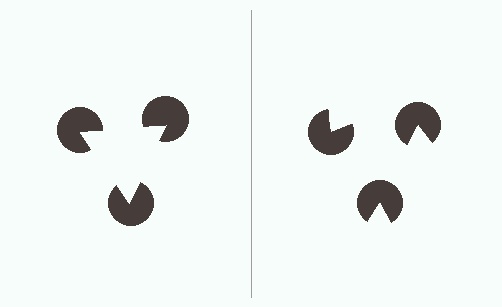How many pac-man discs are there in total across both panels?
6 — 3 on each side.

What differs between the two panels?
The pac-man discs are positioned identically on both sides; only the wedge orientations differ. On the left they align to a triangle; on the right they are misaligned.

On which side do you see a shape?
An illusory triangle appears on the left side. On the right side the wedge cuts are rotated, so no coherent shape forms.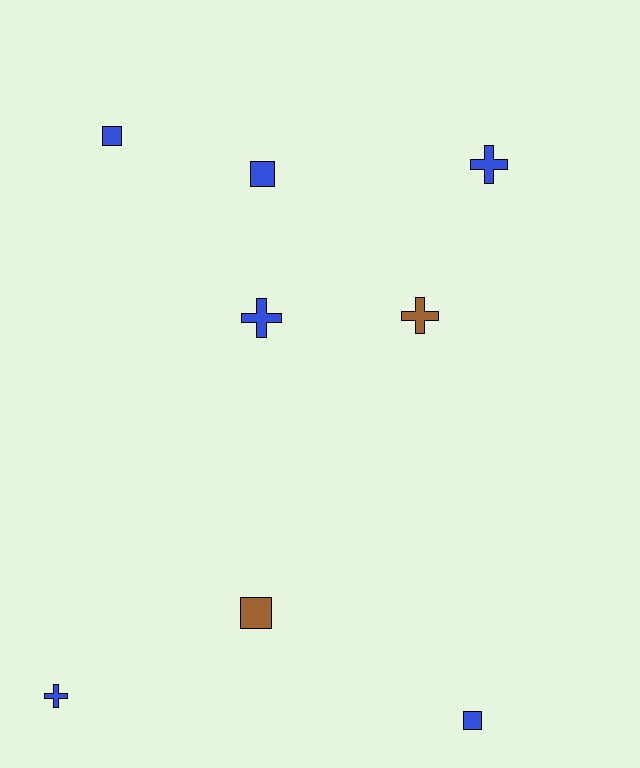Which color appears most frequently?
Blue, with 6 objects.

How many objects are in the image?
There are 8 objects.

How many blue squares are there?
There are 3 blue squares.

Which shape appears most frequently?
Square, with 4 objects.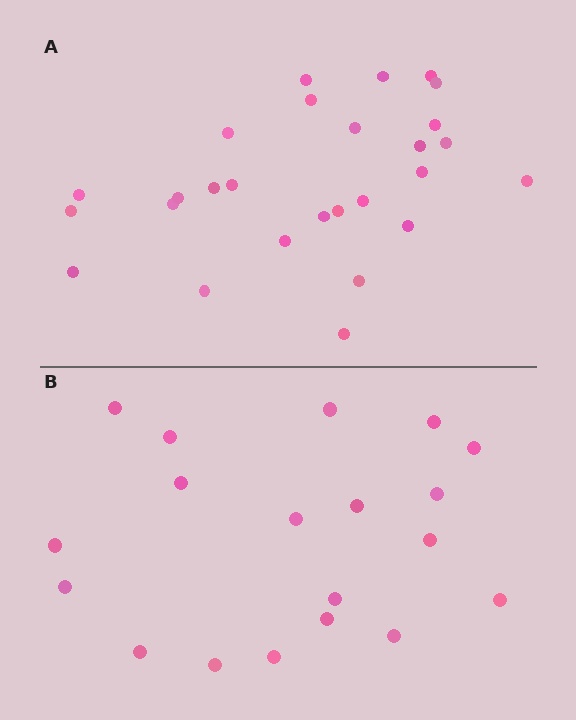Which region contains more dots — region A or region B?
Region A (the top region) has more dots.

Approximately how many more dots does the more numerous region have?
Region A has roughly 8 or so more dots than region B.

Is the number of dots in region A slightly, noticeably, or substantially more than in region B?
Region A has noticeably more, but not dramatically so. The ratio is roughly 1.4 to 1.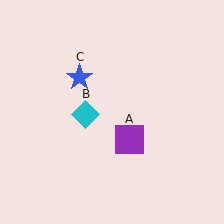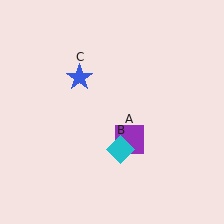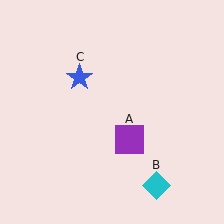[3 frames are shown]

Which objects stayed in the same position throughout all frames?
Purple square (object A) and blue star (object C) remained stationary.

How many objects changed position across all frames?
1 object changed position: cyan diamond (object B).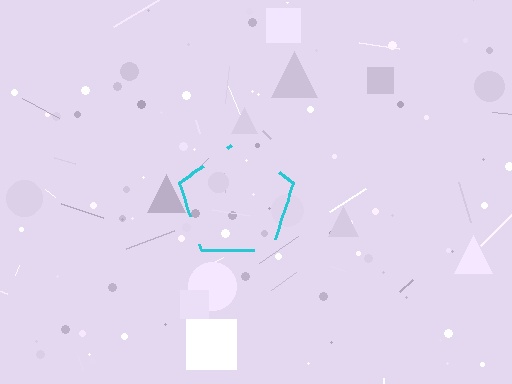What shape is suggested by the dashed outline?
The dashed outline suggests a pentagon.